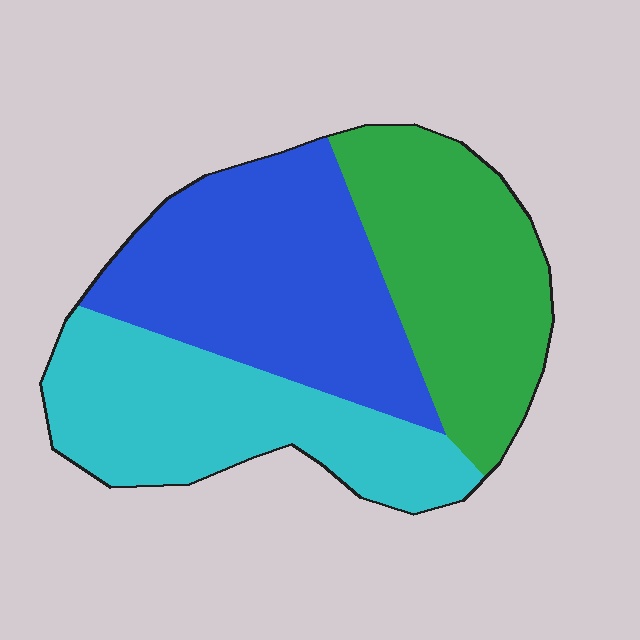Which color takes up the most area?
Blue, at roughly 35%.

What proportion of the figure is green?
Green covers 31% of the figure.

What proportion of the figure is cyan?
Cyan takes up about one third (1/3) of the figure.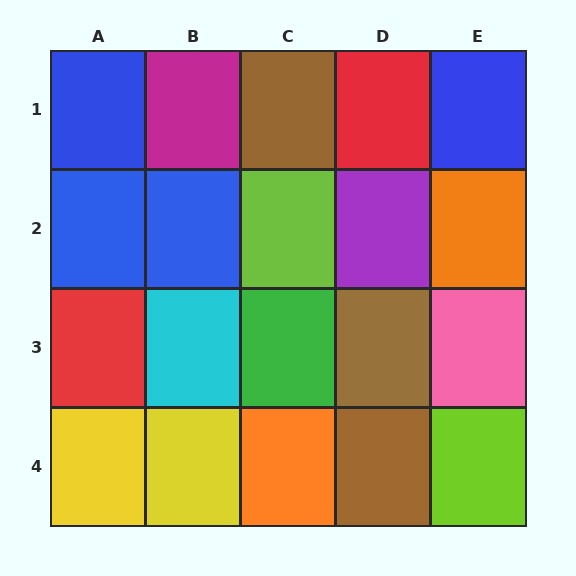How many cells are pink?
1 cell is pink.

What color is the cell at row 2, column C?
Lime.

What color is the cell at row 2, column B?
Blue.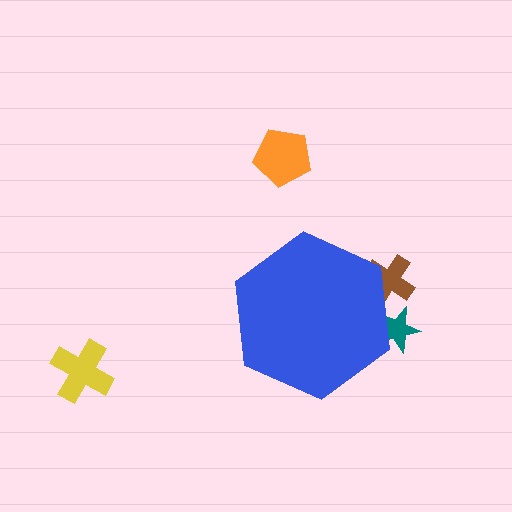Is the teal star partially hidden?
Yes, the teal star is partially hidden behind the blue hexagon.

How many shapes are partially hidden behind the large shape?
2 shapes are partially hidden.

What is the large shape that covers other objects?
A blue hexagon.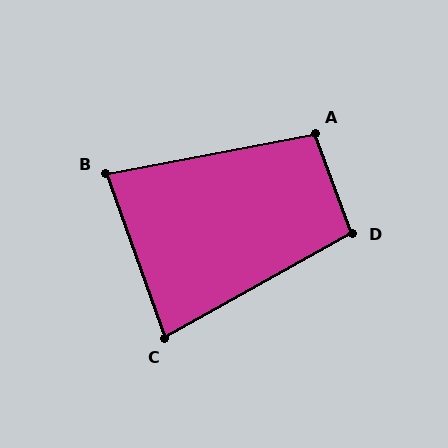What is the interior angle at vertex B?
Approximately 81 degrees (acute).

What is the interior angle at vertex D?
Approximately 99 degrees (obtuse).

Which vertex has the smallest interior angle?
C, at approximately 81 degrees.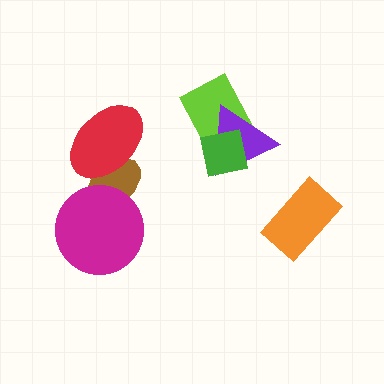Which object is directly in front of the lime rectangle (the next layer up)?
The purple triangle is directly in front of the lime rectangle.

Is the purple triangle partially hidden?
Yes, it is partially covered by another shape.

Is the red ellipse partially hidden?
No, no other shape covers it.